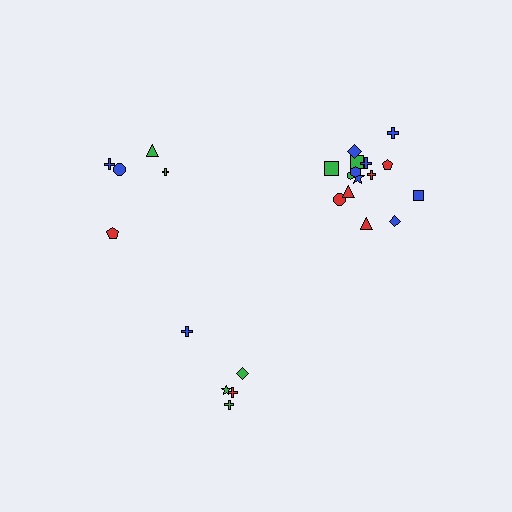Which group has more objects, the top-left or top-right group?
The top-right group.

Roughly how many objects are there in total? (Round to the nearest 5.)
Roughly 25 objects in total.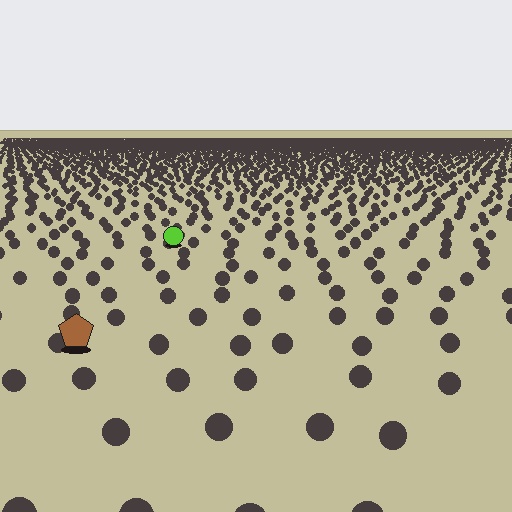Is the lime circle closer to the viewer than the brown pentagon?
No. The brown pentagon is closer — you can tell from the texture gradient: the ground texture is coarser near it.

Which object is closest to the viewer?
The brown pentagon is closest. The texture marks near it are larger and more spread out.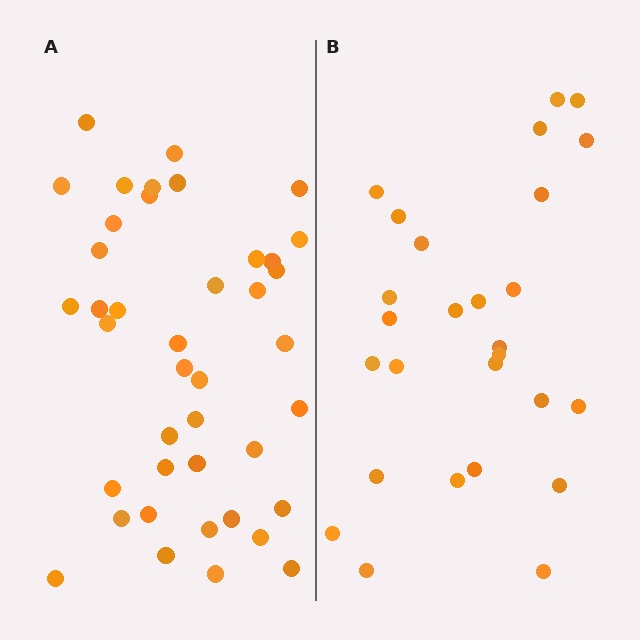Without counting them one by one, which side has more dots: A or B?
Region A (the left region) has more dots.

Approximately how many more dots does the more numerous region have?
Region A has approximately 15 more dots than region B.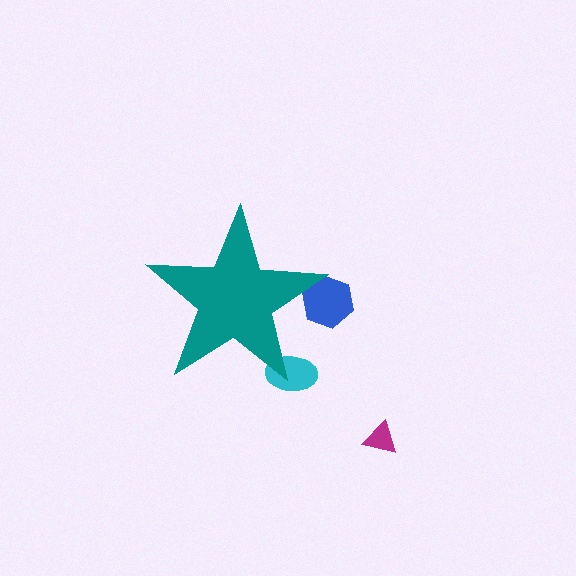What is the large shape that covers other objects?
A teal star.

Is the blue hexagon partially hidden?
Yes, the blue hexagon is partially hidden behind the teal star.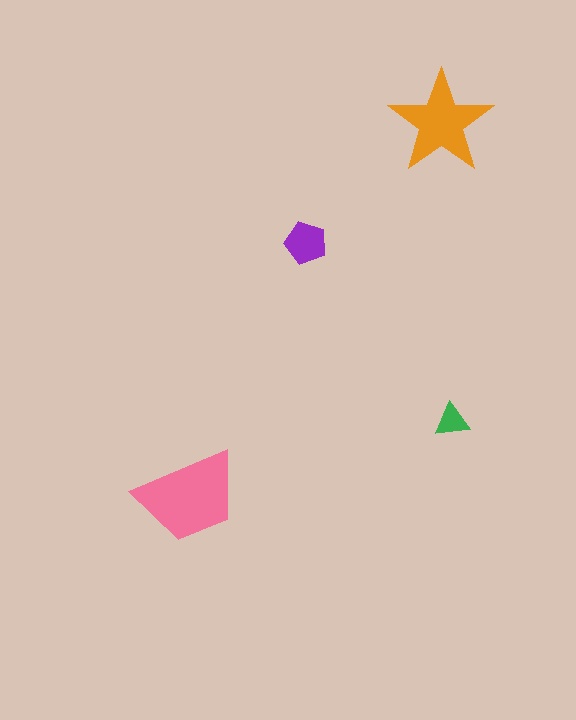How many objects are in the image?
There are 4 objects in the image.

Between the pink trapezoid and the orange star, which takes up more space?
The pink trapezoid.